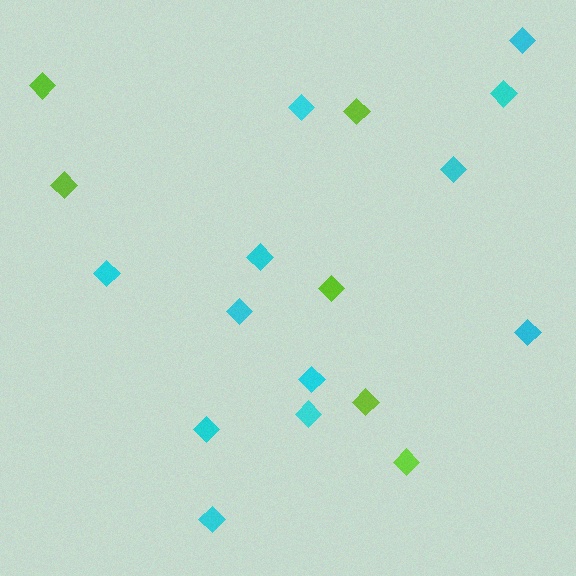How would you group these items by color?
There are 2 groups: one group of lime diamonds (6) and one group of cyan diamonds (12).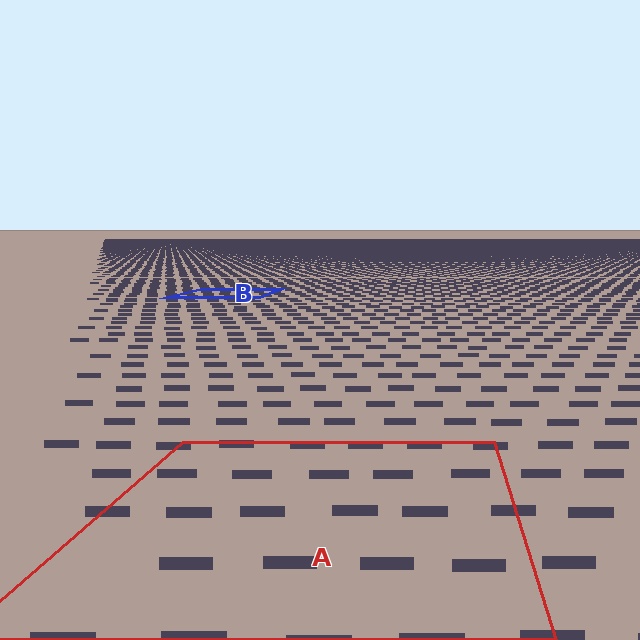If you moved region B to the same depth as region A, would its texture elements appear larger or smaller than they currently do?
They would appear larger. At a closer depth, the same texture elements are projected at a bigger on-screen size.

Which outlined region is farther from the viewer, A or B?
Region B is farther from the viewer — the texture elements inside it appear smaller and more densely packed.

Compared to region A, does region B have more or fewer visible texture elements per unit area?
Region B has more texture elements per unit area — they are packed more densely because it is farther away.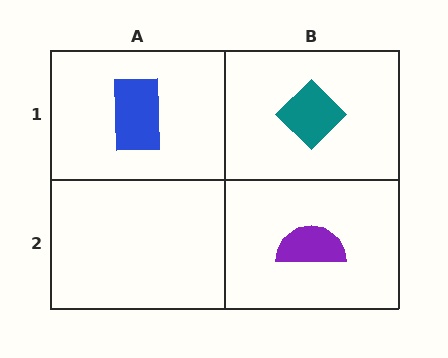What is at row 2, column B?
A purple semicircle.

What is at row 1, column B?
A teal diamond.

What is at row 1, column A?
A blue rectangle.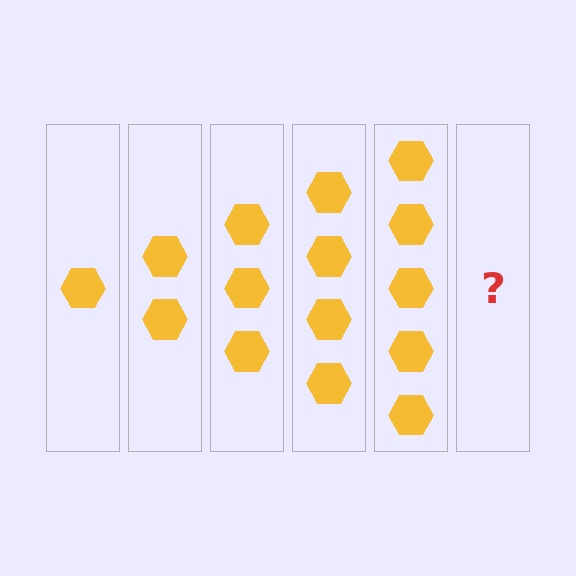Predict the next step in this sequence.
The next step is 6 hexagons.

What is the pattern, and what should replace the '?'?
The pattern is that each step adds one more hexagon. The '?' should be 6 hexagons.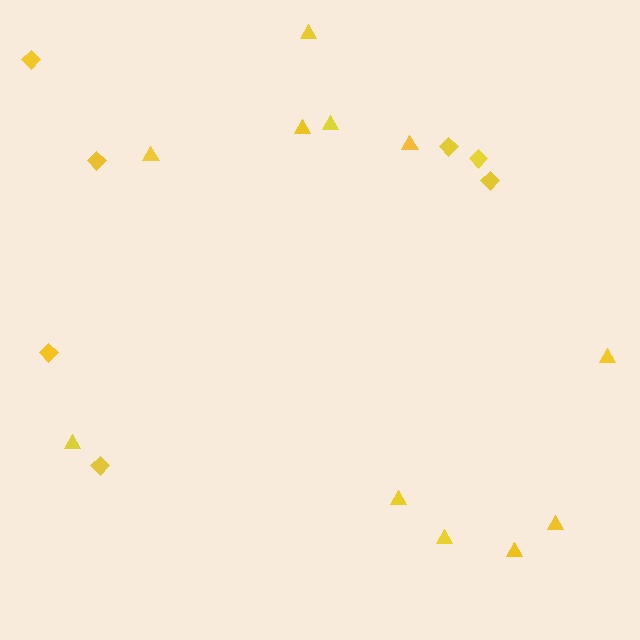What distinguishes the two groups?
There are 2 groups: one group of triangles (11) and one group of diamonds (7).